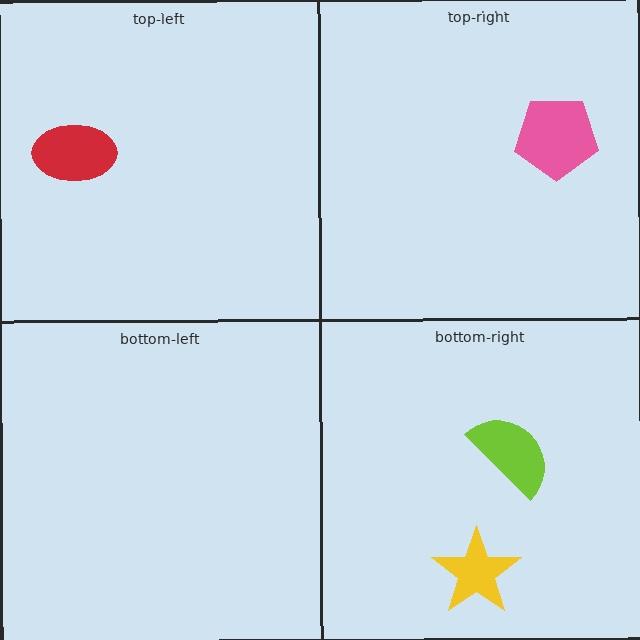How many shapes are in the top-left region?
1.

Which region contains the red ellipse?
The top-left region.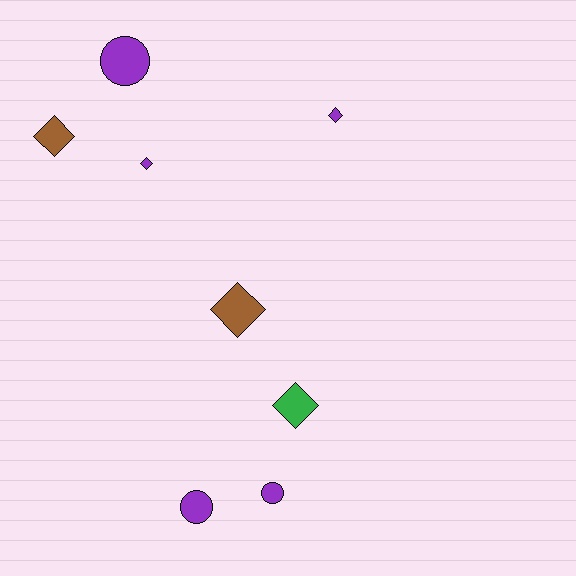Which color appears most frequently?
Purple, with 5 objects.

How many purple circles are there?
There are 3 purple circles.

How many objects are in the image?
There are 8 objects.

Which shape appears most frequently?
Diamond, with 5 objects.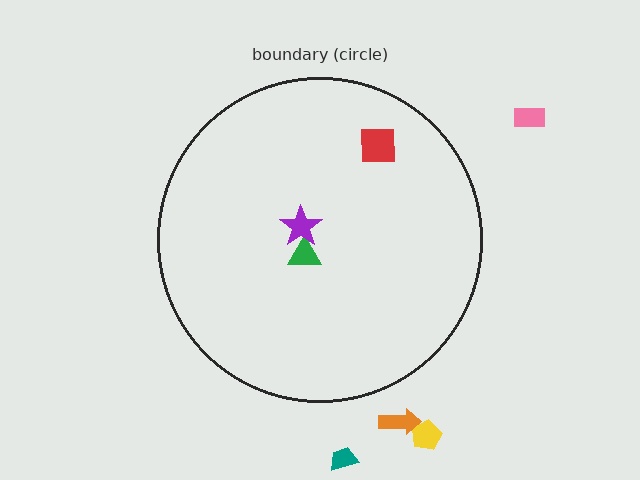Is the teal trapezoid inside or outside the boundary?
Outside.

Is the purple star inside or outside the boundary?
Inside.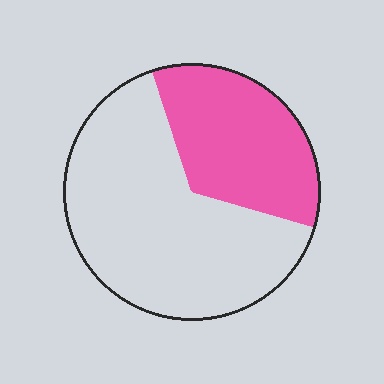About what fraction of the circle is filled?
About one third (1/3).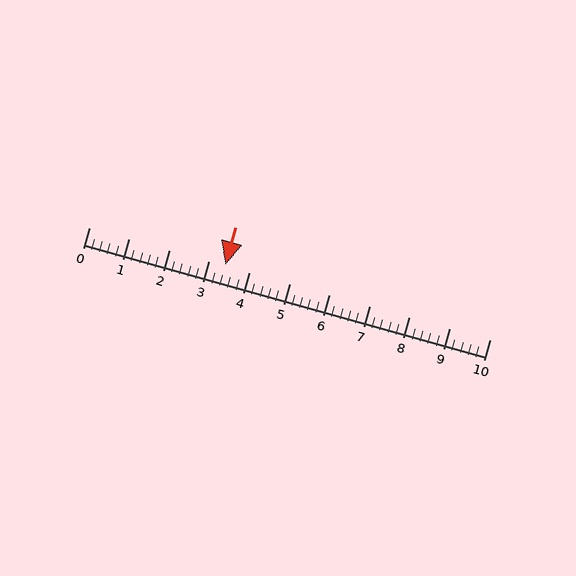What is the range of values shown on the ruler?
The ruler shows values from 0 to 10.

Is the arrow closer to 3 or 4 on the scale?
The arrow is closer to 3.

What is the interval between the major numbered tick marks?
The major tick marks are spaced 1 units apart.